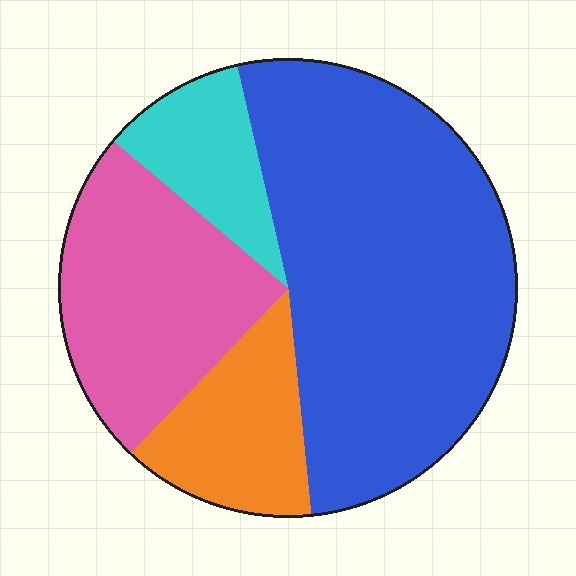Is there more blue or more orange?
Blue.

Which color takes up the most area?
Blue, at roughly 50%.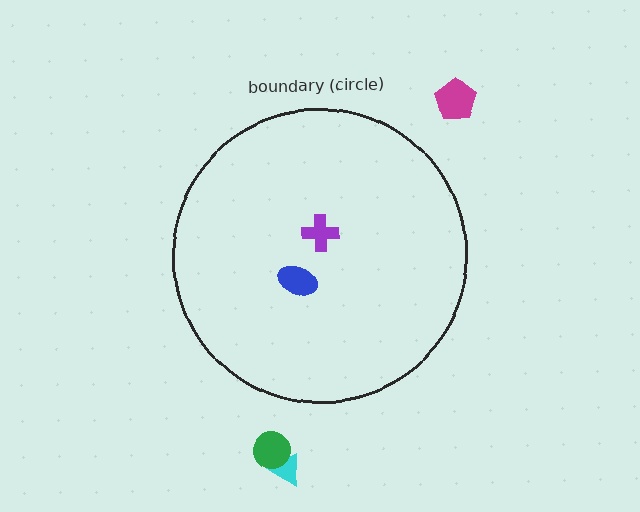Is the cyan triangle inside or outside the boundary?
Outside.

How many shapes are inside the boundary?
2 inside, 3 outside.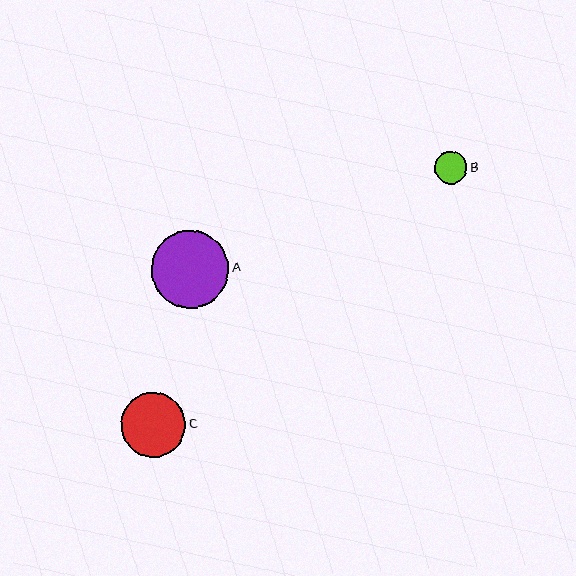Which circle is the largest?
Circle A is the largest with a size of approximately 78 pixels.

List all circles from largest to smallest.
From largest to smallest: A, C, B.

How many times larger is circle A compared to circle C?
Circle A is approximately 1.2 times the size of circle C.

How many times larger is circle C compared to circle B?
Circle C is approximately 2.0 times the size of circle B.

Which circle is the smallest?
Circle B is the smallest with a size of approximately 33 pixels.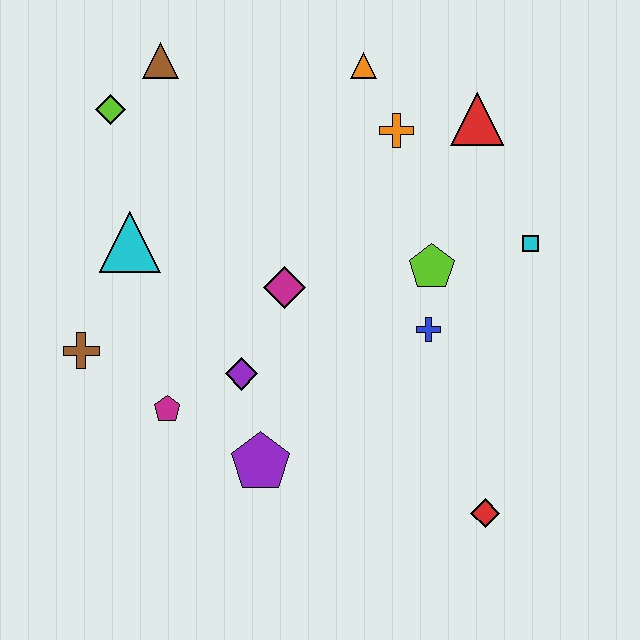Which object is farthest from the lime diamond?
The red diamond is farthest from the lime diamond.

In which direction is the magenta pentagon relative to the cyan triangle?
The magenta pentagon is below the cyan triangle.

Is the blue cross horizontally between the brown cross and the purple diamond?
No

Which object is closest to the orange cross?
The orange triangle is closest to the orange cross.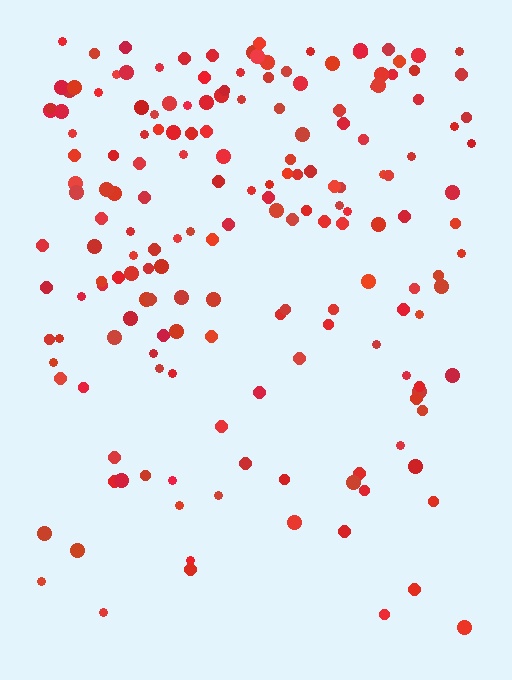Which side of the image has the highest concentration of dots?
The top.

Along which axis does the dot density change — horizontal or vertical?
Vertical.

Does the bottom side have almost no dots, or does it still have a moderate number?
Still a moderate number, just noticeably fewer than the top.